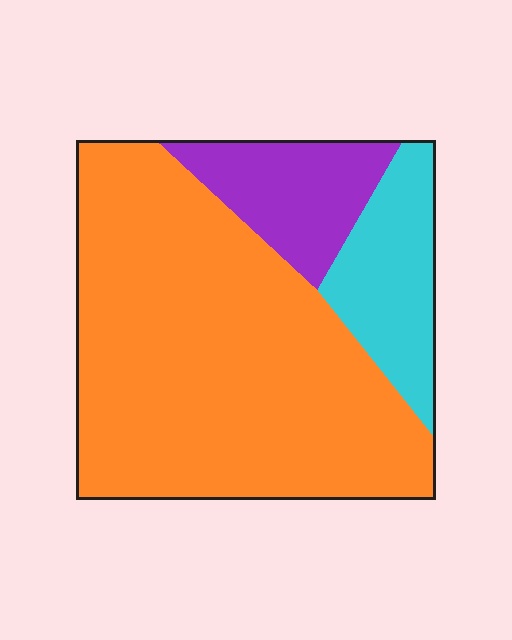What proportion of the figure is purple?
Purple takes up about one eighth (1/8) of the figure.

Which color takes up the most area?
Orange, at roughly 70%.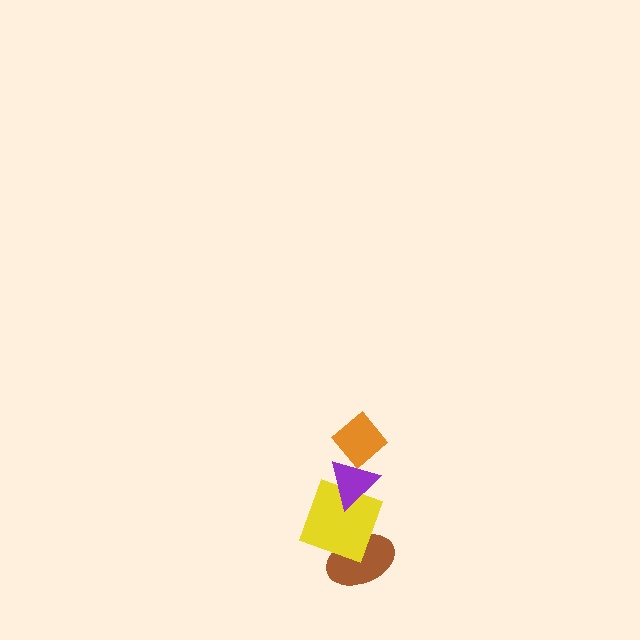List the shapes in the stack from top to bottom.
From top to bottom: the orange diamond, the purple triangle, the yellow square, the brown ellipse.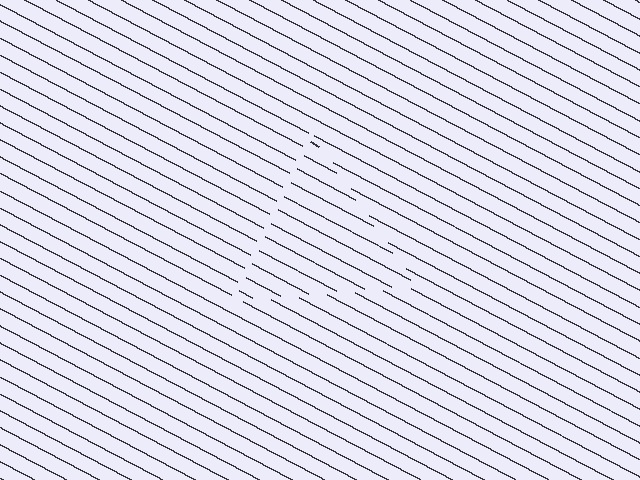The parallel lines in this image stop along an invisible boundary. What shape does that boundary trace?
An illusory triangle. The interior of the shape contains the same grating, shifted by half a period — the contour is defined by the phase discontinuity where line-ends from the inner and outer gratings abut.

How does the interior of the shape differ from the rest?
The interior of the shape contains the same grating, shifted by half a period — the contour is defined by the phase discontinuity where line-ends from the inner and outer gratings abut.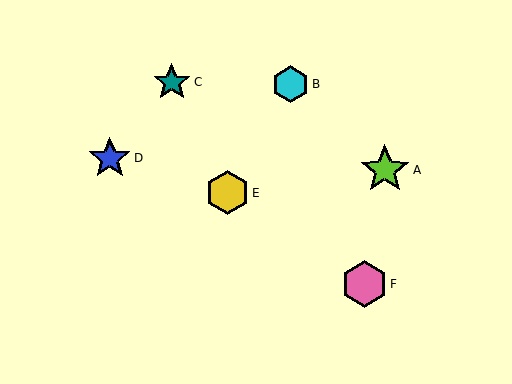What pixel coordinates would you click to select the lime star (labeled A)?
Click at (385, 170) to select the lime star A.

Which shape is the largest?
The lime star (labeled A) is the largest.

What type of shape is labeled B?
Shape B is a cyan hexagon.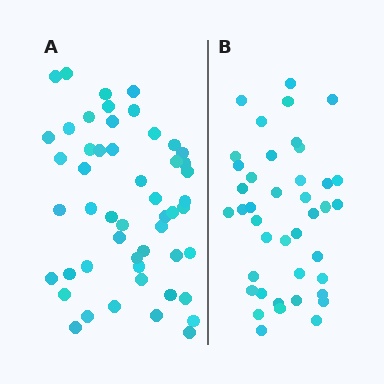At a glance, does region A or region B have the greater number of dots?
Region A (the left region) has more dots.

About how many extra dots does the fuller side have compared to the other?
Region A has roughly 10 or so more dots than region B.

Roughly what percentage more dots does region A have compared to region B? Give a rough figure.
About 25% more.